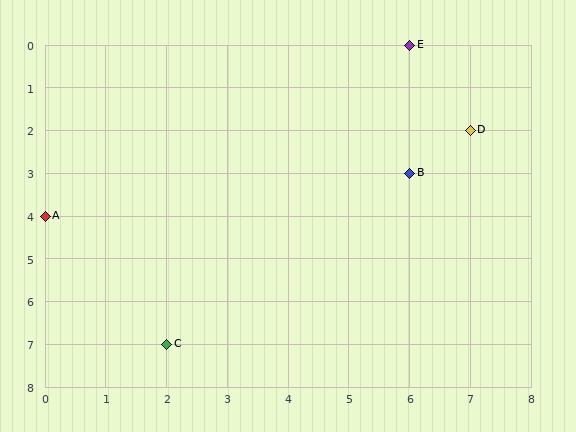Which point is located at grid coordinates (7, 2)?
Point D is at (7, 2).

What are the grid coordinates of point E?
Point E is at grid coordinates (6, 0).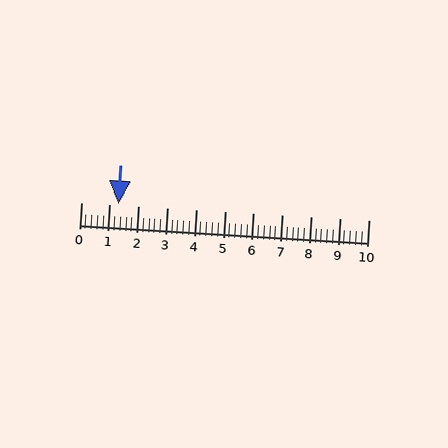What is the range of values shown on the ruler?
The ruler shows values from 0 to 10.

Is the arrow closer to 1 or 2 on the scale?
The arrow is closer to 1.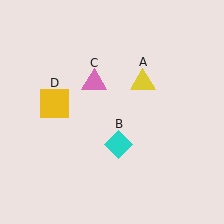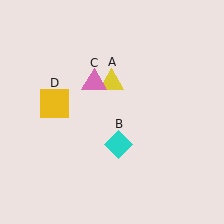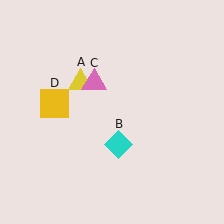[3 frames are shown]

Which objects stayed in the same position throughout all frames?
Cyan diamond (object B) and pink triangle (object C) and yellow square (object D) remained stationary.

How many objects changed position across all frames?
1 object changed position: yellow triangle (object A).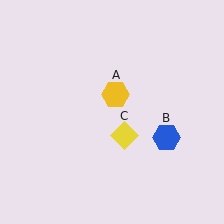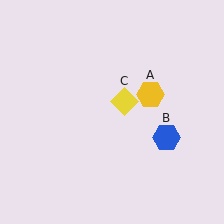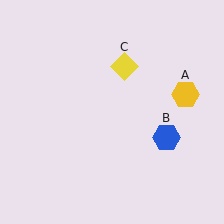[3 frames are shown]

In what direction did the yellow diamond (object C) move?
The yellow diamond (object C) moved up.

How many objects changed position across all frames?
2 objects changed position: yellow hexagon (object A), yellow diamond (object C).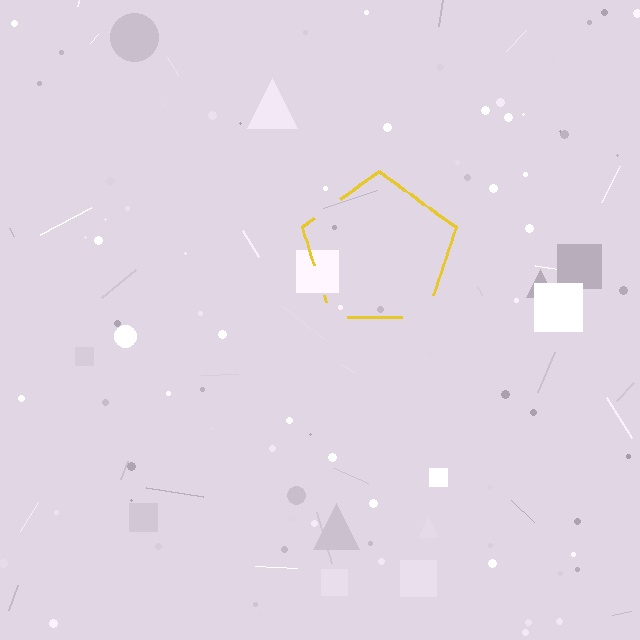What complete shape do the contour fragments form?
The contour fragments form a pentagon.